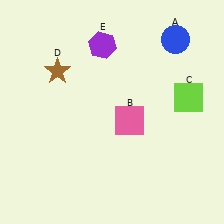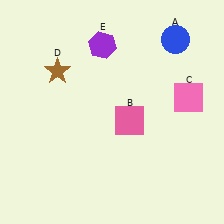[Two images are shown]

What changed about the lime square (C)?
In Image 1, C is lime. In Image 2, it changed to pink.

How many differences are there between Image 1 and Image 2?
There is 1 difference between the two images.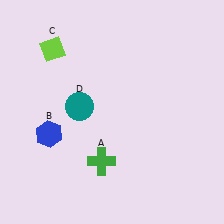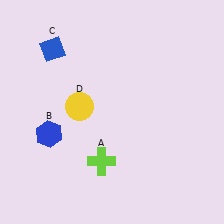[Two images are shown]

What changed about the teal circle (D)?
In Image 1, D is teal. In Image 2, it changed to yellow.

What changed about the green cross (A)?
In Image 1, A is green. In Image 2, it changed to lime.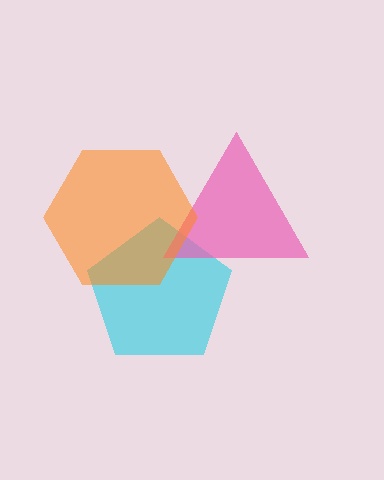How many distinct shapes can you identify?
There are 3 distinct shapes: a cyan pentagon, a pink triangle, an orange hexagon.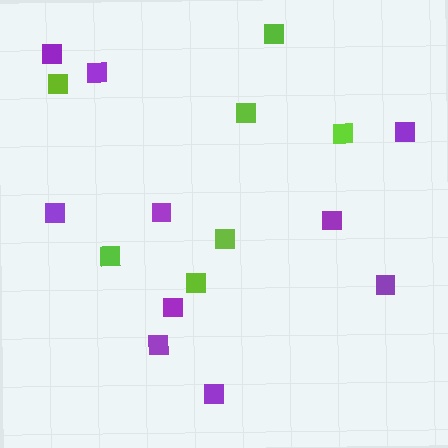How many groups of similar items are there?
There are 2 groups: one group of purple squares (10) and one group of lime squares (7).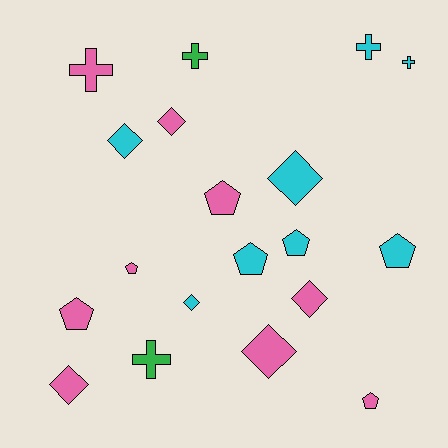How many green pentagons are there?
There are no green pentagons.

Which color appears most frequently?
Pink, with 9 objects.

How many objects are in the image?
There are 19 objects.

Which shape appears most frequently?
Diamond, with 7 objects.